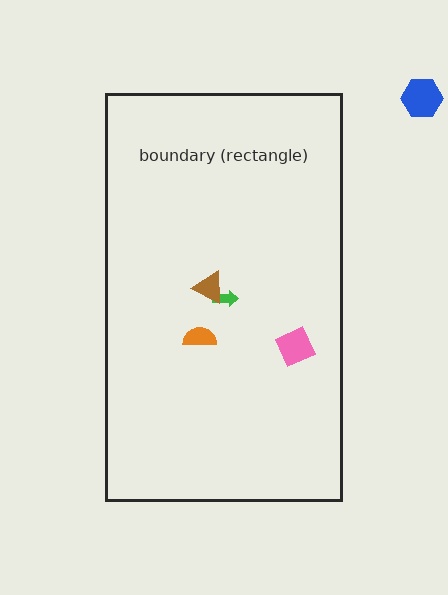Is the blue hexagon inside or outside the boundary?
Outside.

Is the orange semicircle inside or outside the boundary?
Inside.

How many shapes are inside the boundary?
4 inside, 1 outside.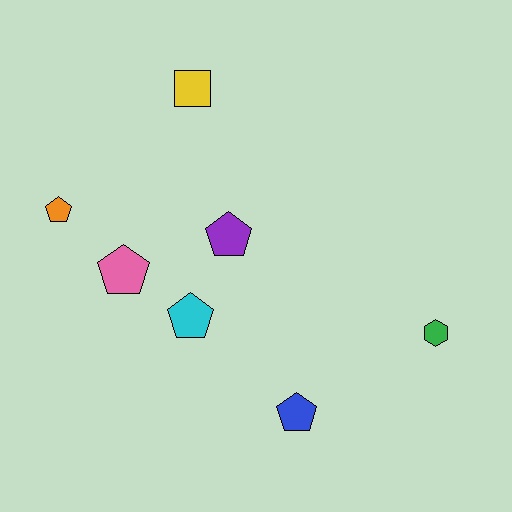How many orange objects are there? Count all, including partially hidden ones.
There is 1 orange object.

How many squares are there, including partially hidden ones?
There is 1 square.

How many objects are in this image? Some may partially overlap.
There are 7 objects.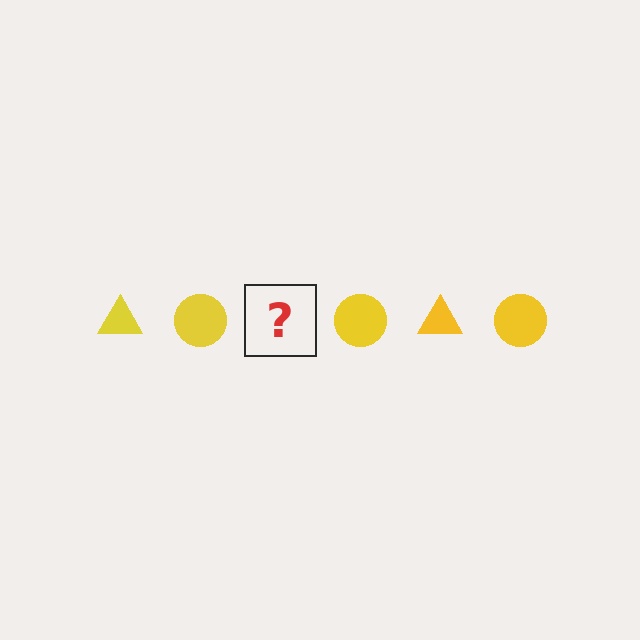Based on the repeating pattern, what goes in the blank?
The blank should be a yellow triangle.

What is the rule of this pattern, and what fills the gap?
The rule is that the pattern cycles through triangle, circle shapes in yellow. The gap should be filled with a yellow triangle.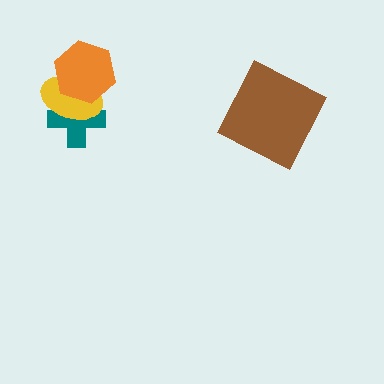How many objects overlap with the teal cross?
2 objects overlap with the teal cross.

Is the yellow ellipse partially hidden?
Yes, it is partially covered by another shape.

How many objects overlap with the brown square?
0 objects overlap with the brown square.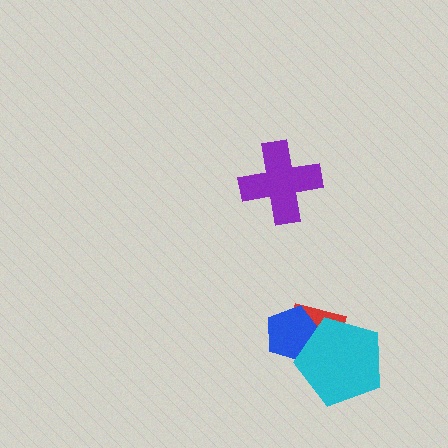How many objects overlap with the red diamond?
2 objects overlap with the red diamond.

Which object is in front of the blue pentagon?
The cyan pentagon is in front of the blue pentagon.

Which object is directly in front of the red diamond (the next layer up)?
The blue pentagon is directly in front of the red diamond.